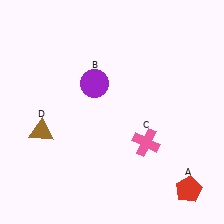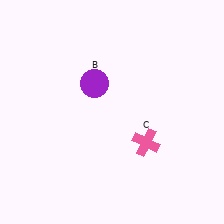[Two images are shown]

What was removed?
The red pentagon (A), the brown triangle (D) were removed in Image 2.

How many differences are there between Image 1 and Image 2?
There are 2 differences between the two images.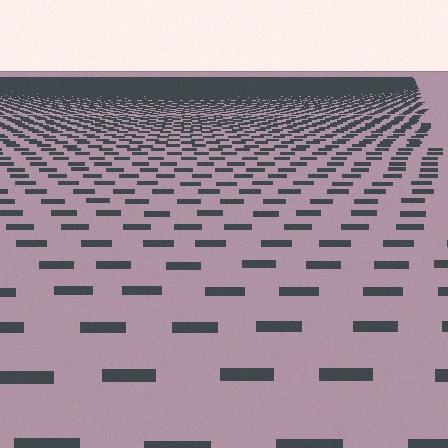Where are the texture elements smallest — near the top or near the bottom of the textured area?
Near the top.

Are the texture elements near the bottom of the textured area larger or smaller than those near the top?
Larger. Near the bottom, elements are closer to the viewer and appear at a bigger on-screen size.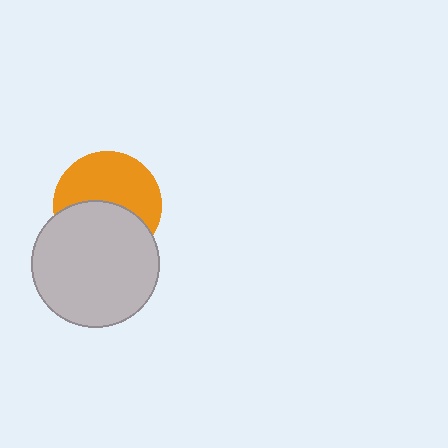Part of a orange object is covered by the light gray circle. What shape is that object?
It is a circle.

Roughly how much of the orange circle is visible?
About half of it is visible (roughly 54%).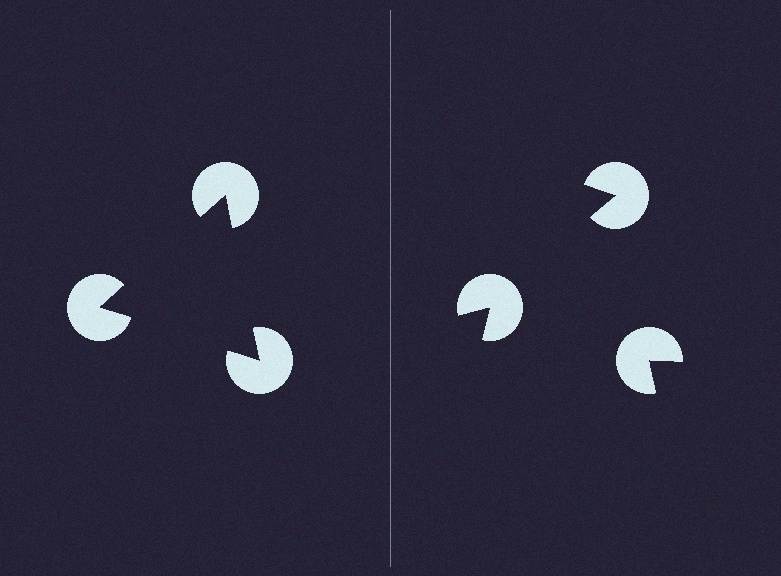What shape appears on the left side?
An illusory triangle.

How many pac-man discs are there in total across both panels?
6 — 3 on each side.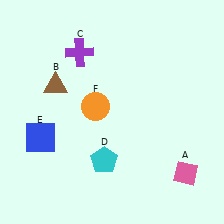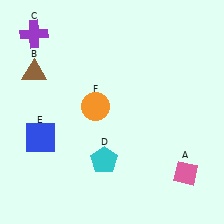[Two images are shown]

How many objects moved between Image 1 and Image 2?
2 objects moved between the two images.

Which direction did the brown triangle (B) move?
The brown triangle (B) moved left.